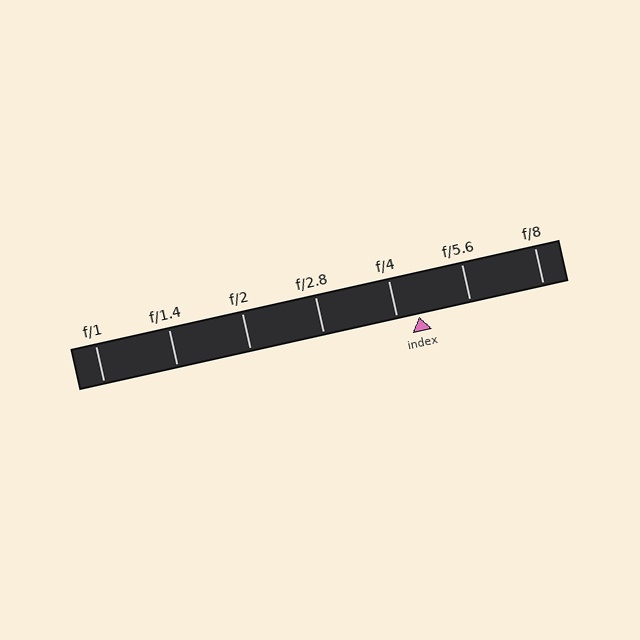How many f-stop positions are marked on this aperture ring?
There are 7 f-stop positions marked.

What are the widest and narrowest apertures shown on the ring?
The widest aperture shown is f/1 and the narrowest is f/8.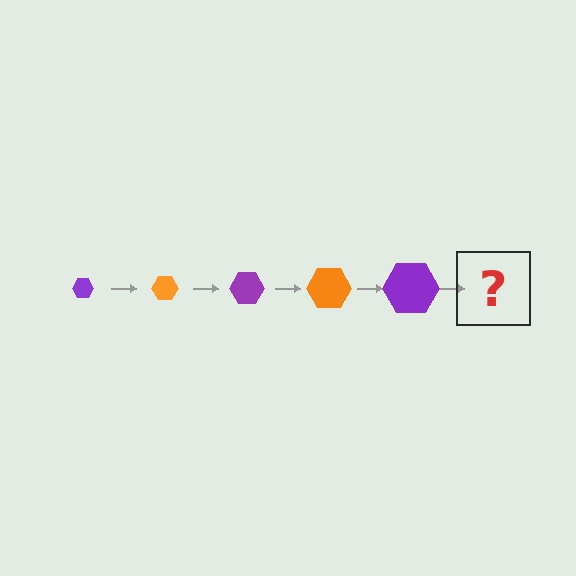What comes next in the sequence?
The next element should be an orange hexagon, larger than the previous one.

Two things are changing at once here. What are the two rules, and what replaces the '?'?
The two rules are that the hexagon grows larger each step and the color cycles through purple and orange. The '?' should be an orange hexagon, larger than the previous one.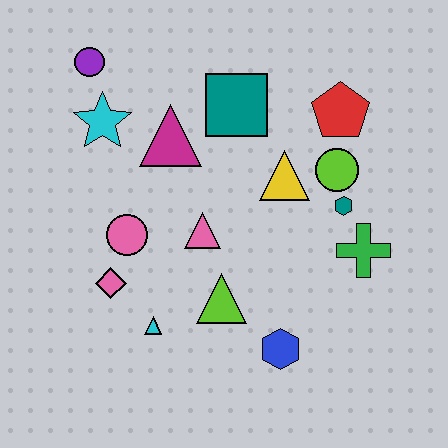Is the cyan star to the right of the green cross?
No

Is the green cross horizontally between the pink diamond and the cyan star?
No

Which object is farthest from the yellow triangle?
The purple circle is farthest from the yellow triangle.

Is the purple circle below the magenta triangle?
No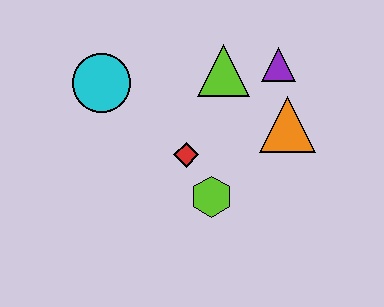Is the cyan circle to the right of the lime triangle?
No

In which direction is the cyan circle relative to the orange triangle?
The cyan circle is to the left of the orange triangle.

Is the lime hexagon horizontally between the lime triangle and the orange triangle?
No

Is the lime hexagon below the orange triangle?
Yes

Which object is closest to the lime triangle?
The purple triangle is closest to the lime triangle.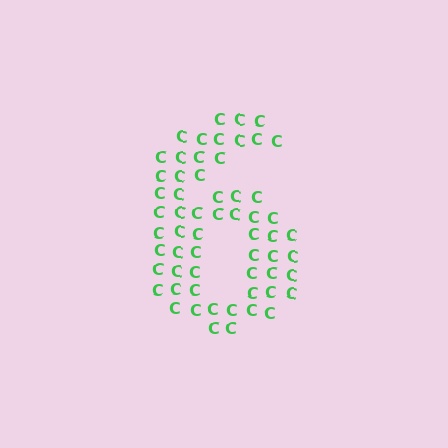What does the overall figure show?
The overall figure shows the digit 6.